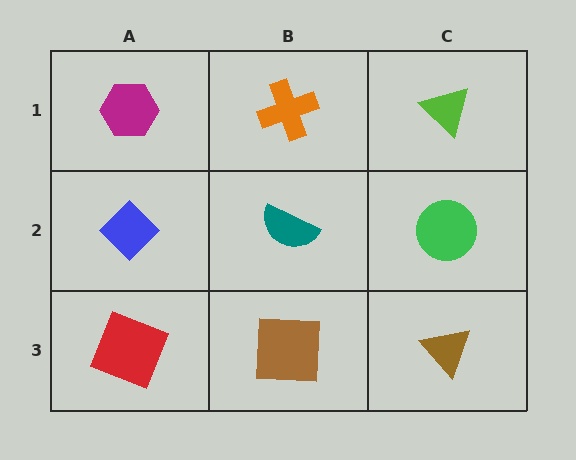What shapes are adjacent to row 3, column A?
A blue diamond (row 2, column A), a brown square (row 3, column B).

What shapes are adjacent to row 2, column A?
A magenta hexagon (row 1, column A), a red square (row 3, column A), a teal semicircle (row 2, column B).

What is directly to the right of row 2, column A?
A teal semicircle.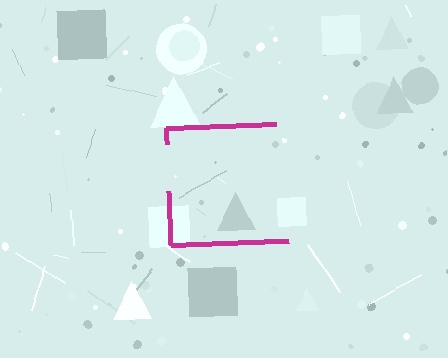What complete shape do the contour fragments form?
The contour fragments form a square.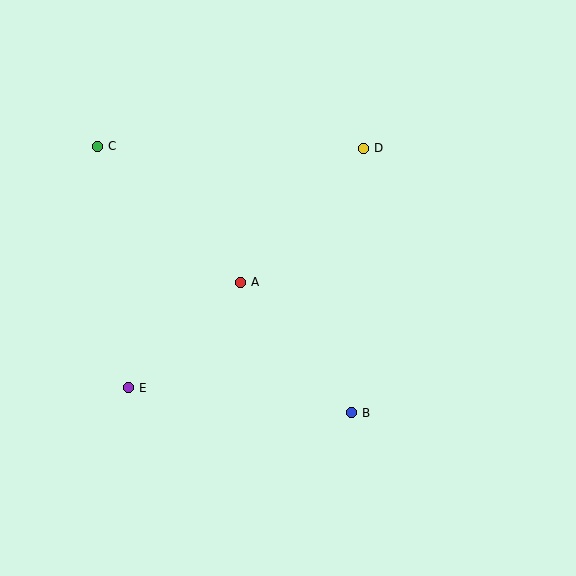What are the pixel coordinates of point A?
Point A is at (240, 282).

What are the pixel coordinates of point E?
Point E is at (128, 388).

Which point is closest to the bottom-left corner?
Point E is closest to the bottom-left corner.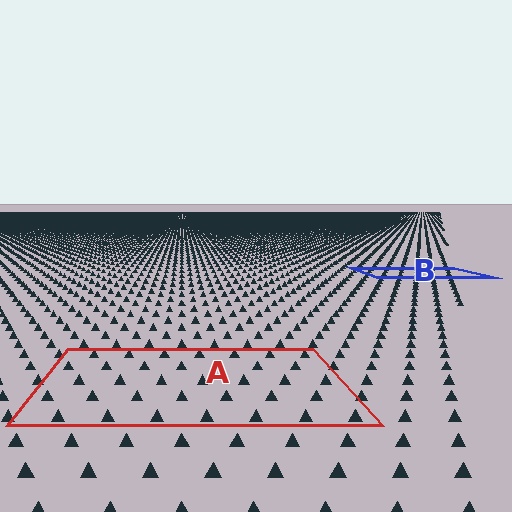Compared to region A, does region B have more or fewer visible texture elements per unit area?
Region B has more texture elements per unit area — they are packed more densely because it is farther away.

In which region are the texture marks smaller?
The texture marks are smaller in region B, because it is farther away.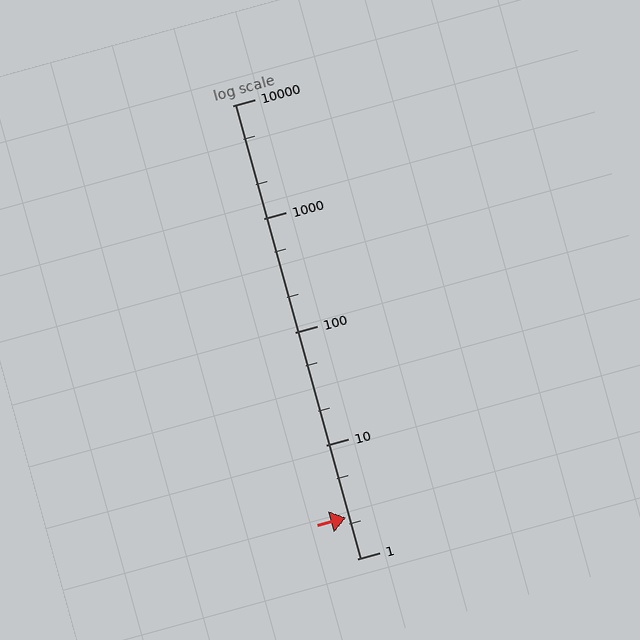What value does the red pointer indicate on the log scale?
The pointer indicates approximately 2.3.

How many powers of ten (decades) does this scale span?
The scale spans 4 decades, from 1 to 10000.